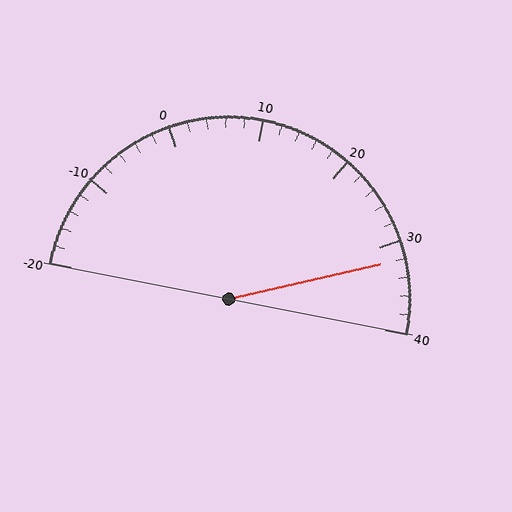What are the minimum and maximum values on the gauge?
The gauge ranges from -20 to 40.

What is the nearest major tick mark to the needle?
The nearest major tick mark is 30.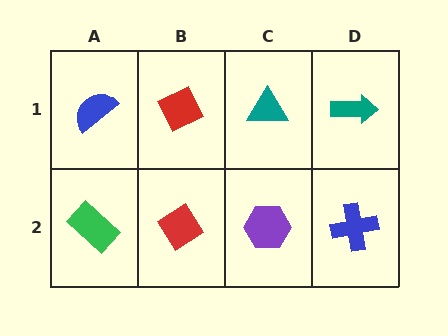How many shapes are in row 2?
4 shapes.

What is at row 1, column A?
A blue semicircle.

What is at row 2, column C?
A purple hexagon.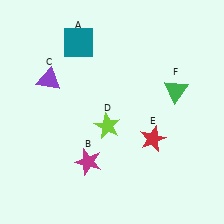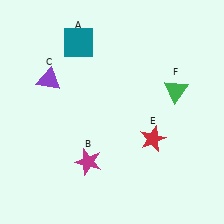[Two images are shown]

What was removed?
The lime star (D) was removed in Image 2.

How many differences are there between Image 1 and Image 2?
There is 1 difference between the two images.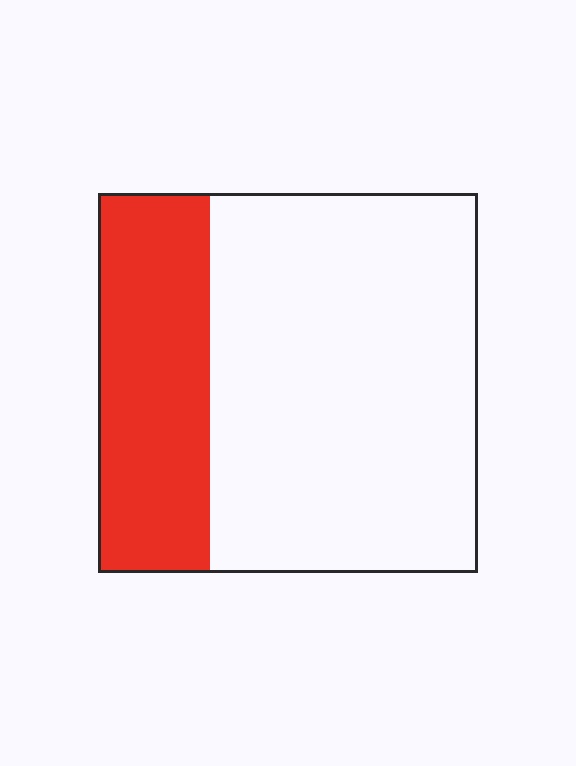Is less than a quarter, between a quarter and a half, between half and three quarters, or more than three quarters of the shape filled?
Between a quarter and a half.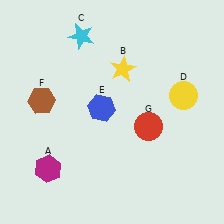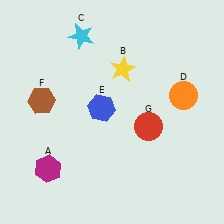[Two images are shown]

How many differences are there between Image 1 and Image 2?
There is 1 difference between the two images.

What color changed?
The circle (D) changed from yellow in Image 1 to orange in Image 2.